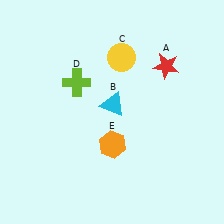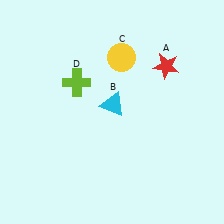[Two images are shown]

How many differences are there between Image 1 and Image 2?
There is 1 difference between the two images.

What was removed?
The orange hexagon (E) was removed in Image 2.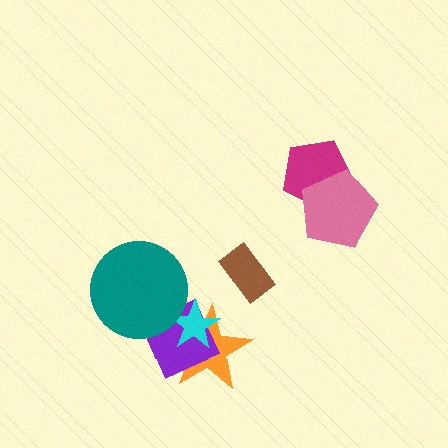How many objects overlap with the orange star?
2 objects overlap with the orange star.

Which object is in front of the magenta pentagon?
The pink pentagon is in front of the magenta pentagon.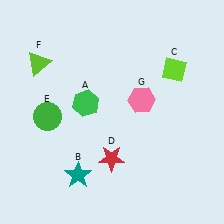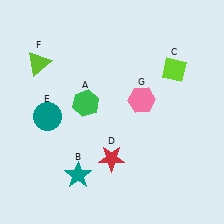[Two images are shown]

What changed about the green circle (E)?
In Image 1, E is green. In Image 2, it changed to teal.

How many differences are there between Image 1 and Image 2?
There is 1 difference between the two images.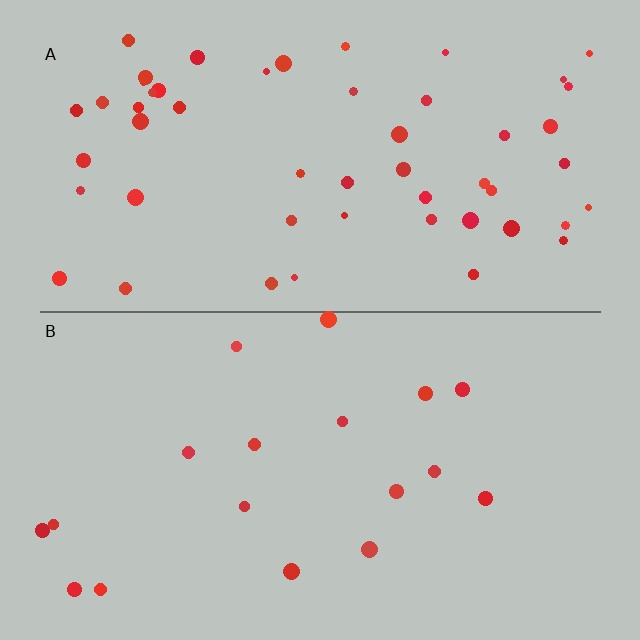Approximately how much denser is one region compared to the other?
Approximately 2.9× — region A over region B.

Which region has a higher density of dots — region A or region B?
A (the top).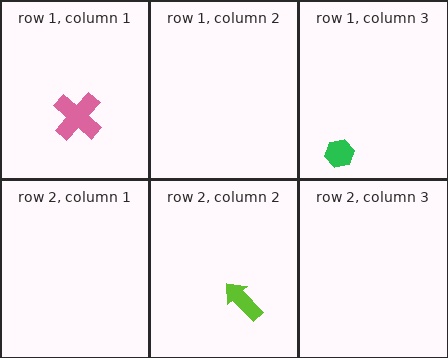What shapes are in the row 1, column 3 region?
The green hexagon.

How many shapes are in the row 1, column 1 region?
1.